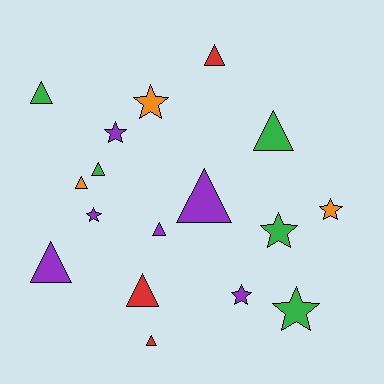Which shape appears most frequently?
Triangle, with 10 objects.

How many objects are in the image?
There are 17 objects.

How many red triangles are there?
There are 3 red triangles.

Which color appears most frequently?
Purple, with 6 objects.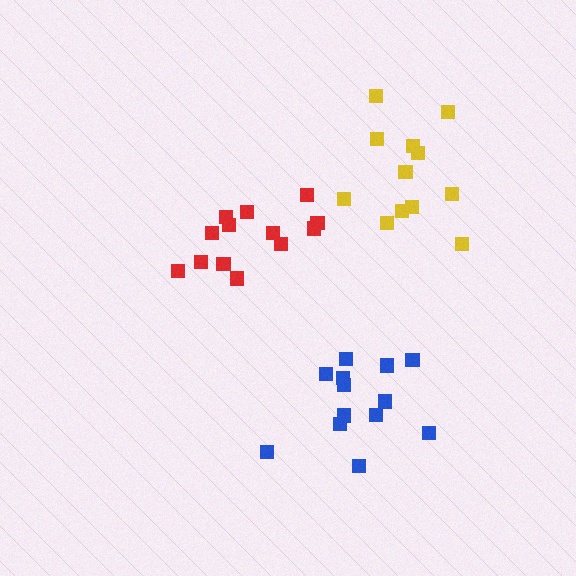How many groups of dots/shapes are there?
There are 3 groups.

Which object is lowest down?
The blue cluster is bottommost.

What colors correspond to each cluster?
The clusters are colored: red, blue, yellow.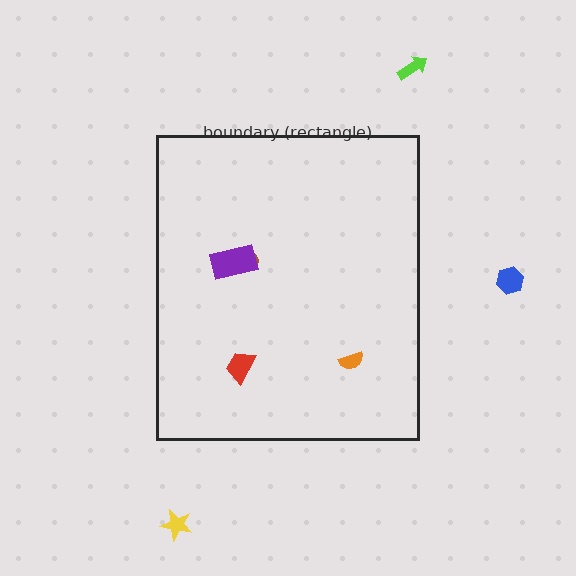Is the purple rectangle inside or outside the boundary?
Inside.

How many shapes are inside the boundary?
4 inside, 3 outside.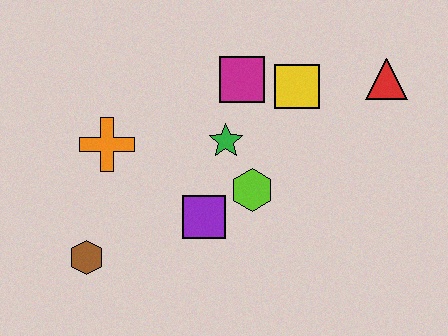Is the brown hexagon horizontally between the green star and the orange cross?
No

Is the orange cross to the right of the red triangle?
No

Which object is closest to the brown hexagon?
The orange cross is closest to the brown hexagon.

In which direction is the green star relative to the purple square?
The green star is above the purple square.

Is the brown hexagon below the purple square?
Yes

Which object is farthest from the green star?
The brown hexagon is farthest from the green star.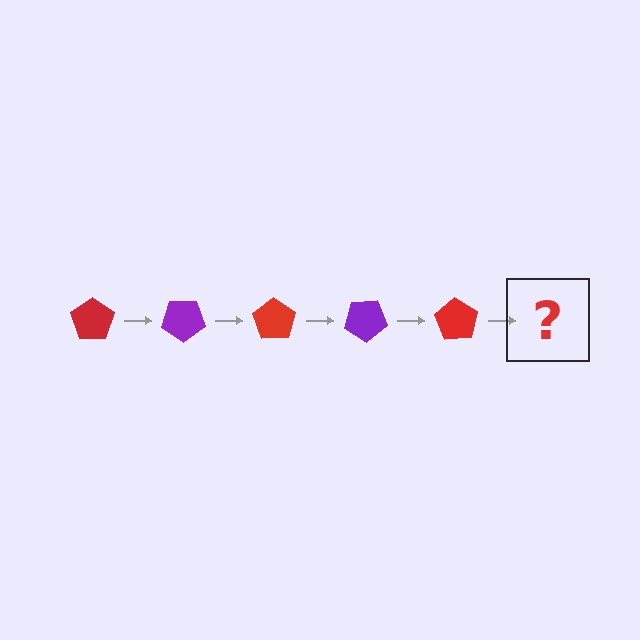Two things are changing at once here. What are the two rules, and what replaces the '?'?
The two rules are that it rotates 35 degrees each step and the color cycles through red and purple. The '?' should be a purple pentagon, rotated 175 degrees from the start.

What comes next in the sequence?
The next element should be a purple pentagon, rotated 175 degrees from the start.